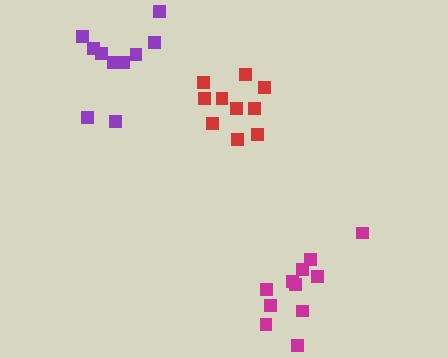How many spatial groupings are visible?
There are 3 spatial groupings.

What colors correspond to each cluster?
The clusters are colored: red, purple, magenta.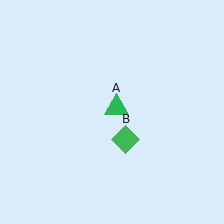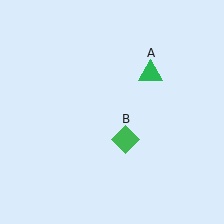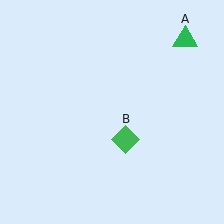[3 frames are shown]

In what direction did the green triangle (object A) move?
The green triangle (object A) moved up and to the right.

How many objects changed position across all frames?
1 object changed position: green triangle (object A).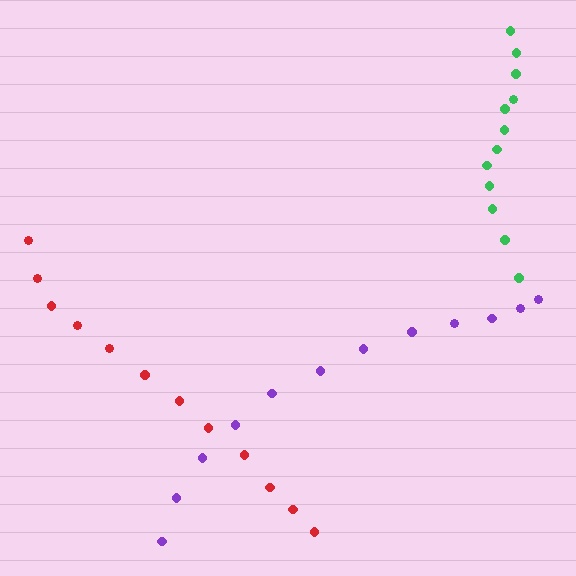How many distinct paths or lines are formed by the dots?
There are 3 distinct paths.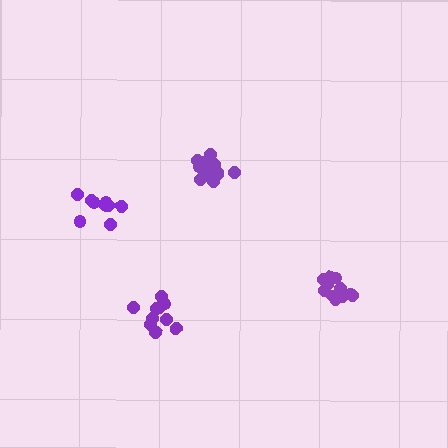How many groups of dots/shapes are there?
There are 4 groups.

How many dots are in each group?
Group 1: 11 dots, Group 2: 10 dots, Group 3: 15 dots, Group 4: 10 dots (46 total).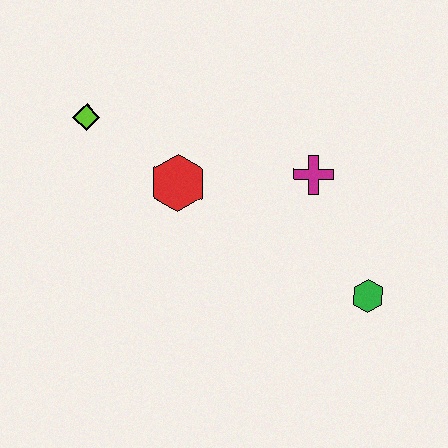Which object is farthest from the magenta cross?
The lime diamond is farthest from the magenta cross.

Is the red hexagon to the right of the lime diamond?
Yes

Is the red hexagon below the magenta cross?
Yes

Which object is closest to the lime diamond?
The red hexagon is closest to the lime diamond.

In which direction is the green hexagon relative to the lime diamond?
The green hexagon is to the right of the lime diamond.